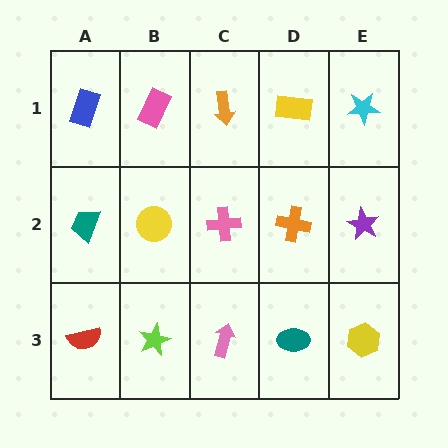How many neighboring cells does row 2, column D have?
4.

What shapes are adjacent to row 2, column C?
An orange arrow (row 1, column C), a pink arrow (row 3, column C), a yellow circle (row 2, column B), an orange cross (row 2, column D).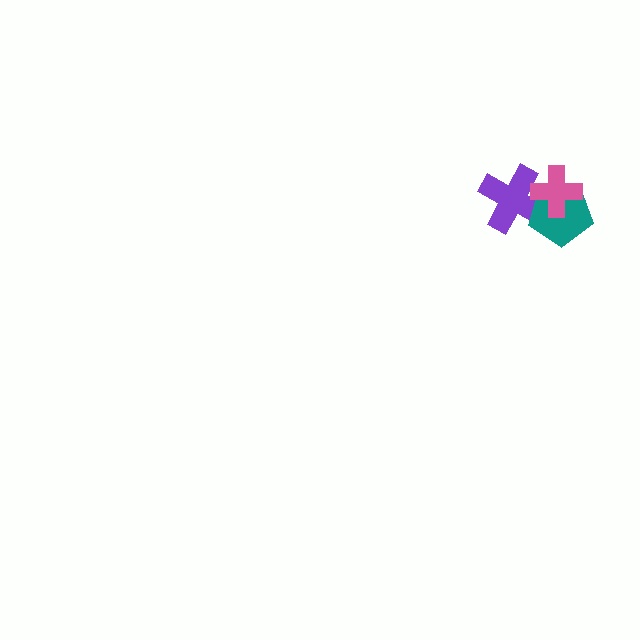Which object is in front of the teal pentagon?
The pink cross is in front of the teal pentagon.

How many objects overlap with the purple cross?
2 objects overlap with the purple cross.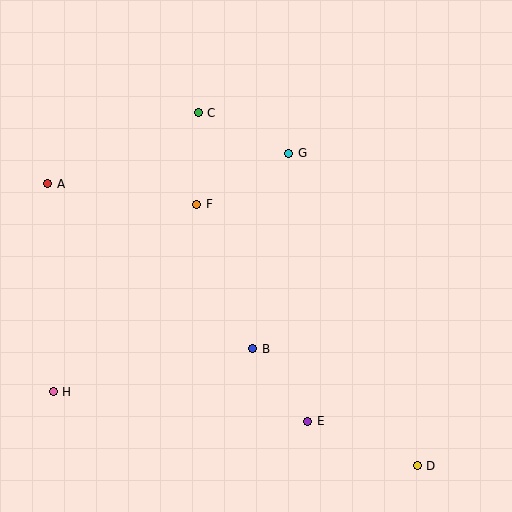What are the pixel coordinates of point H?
Point H is at (53, 392).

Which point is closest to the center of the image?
Point F at (197, 204) is closest to the center.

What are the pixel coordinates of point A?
Point A is at (48, 184).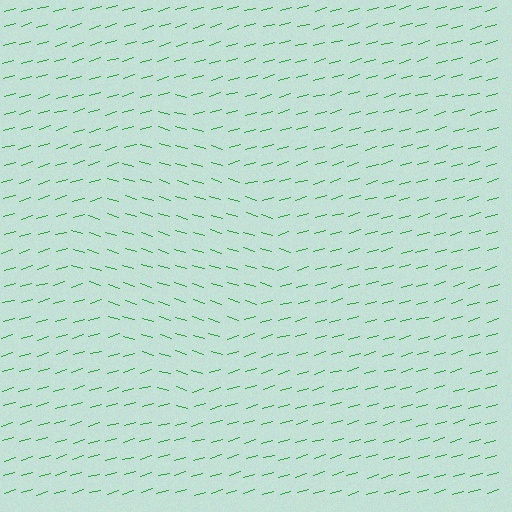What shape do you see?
I see a diamond.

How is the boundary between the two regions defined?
The boundary is defined purely by a change in line orientation (approximately 33 degrees difference). All lines are the same color and thickness.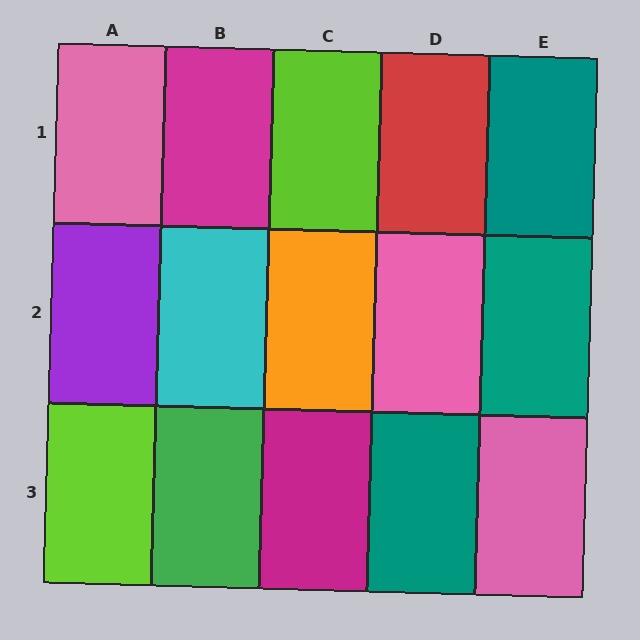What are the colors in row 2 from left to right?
Purple, cyan, orange, pink, teal.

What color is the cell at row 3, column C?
Magenta.